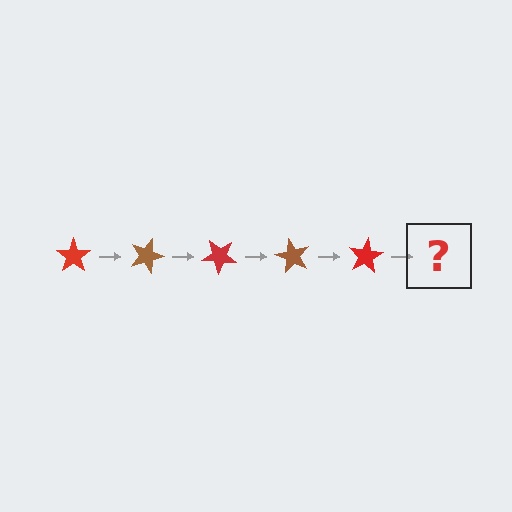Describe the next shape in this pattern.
It should be a brown star, rotated 100 degrees from the start.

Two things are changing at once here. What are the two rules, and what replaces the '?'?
The two rules are that it rotates 20 degrees each step and the color cycles through red and brown. The '?' should be a brown star, rotated 100 degrees from the start.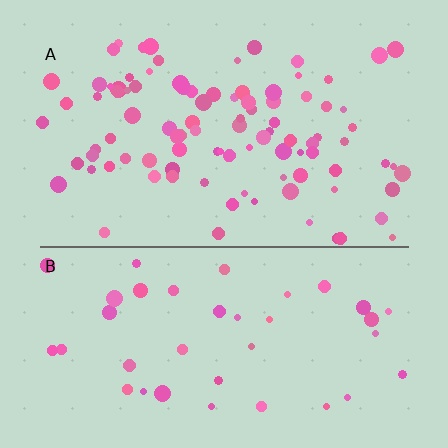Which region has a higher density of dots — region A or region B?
A (the top).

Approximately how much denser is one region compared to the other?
Approximately 2.5× — region A over region B.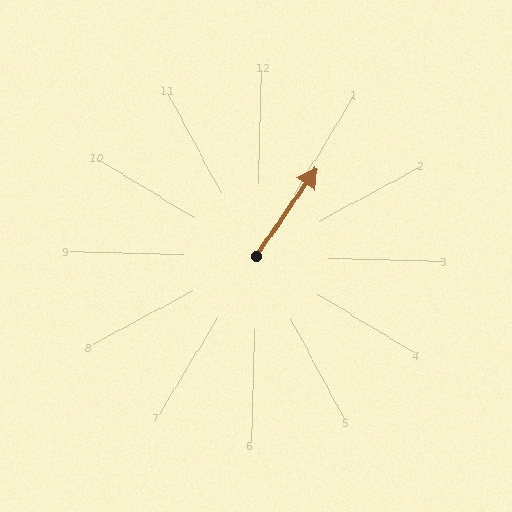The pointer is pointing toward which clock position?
Roughly 1 o'clock.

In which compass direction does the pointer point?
Northeast.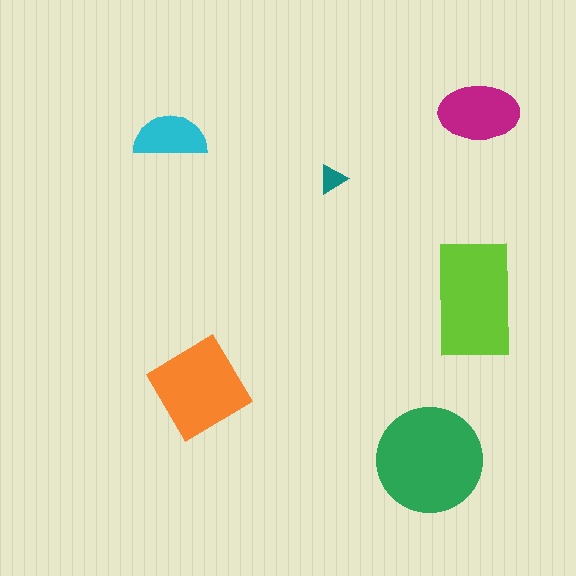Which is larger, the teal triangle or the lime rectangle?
The lime rectangle.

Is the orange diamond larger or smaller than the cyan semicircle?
Larger.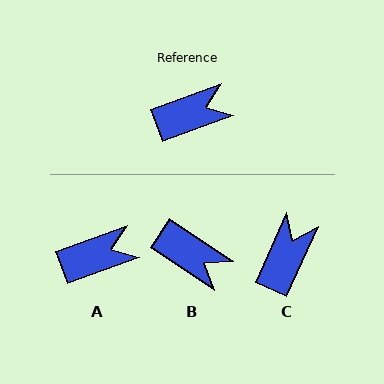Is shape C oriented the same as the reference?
No, it is off by about 46 degrees.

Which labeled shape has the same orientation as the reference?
A.